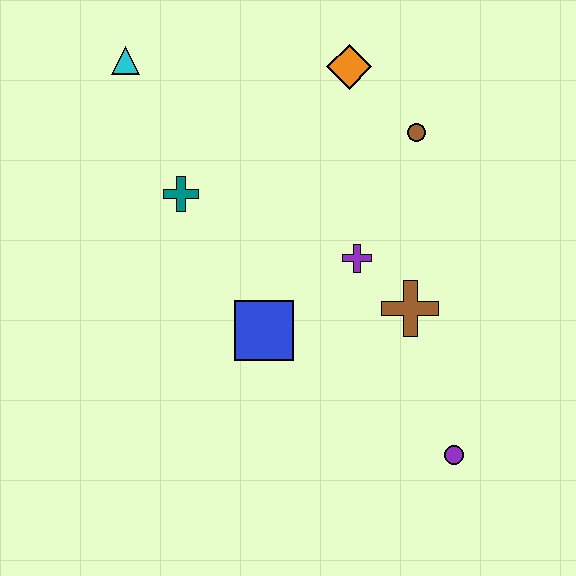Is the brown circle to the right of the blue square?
Yes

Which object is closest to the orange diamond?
The brown circle is closest to the orange diamond.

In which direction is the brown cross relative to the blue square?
The brown cross is to the right of the blue square.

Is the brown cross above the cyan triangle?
No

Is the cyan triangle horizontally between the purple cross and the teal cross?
No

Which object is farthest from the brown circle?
The purple circle is farthest from the brown circle.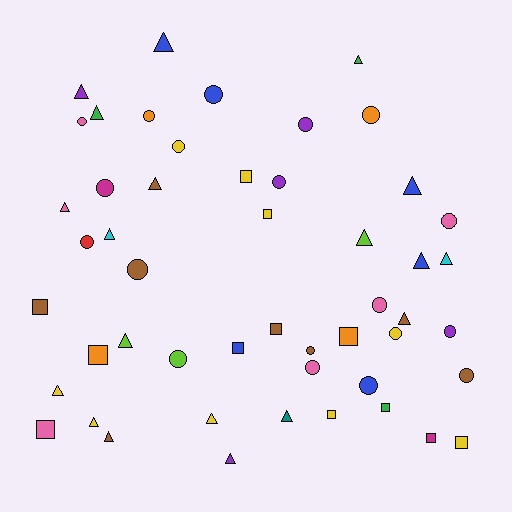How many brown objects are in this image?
There are 8 brown objects.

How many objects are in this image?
There are 50 objects.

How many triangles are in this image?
There are 19 triangles.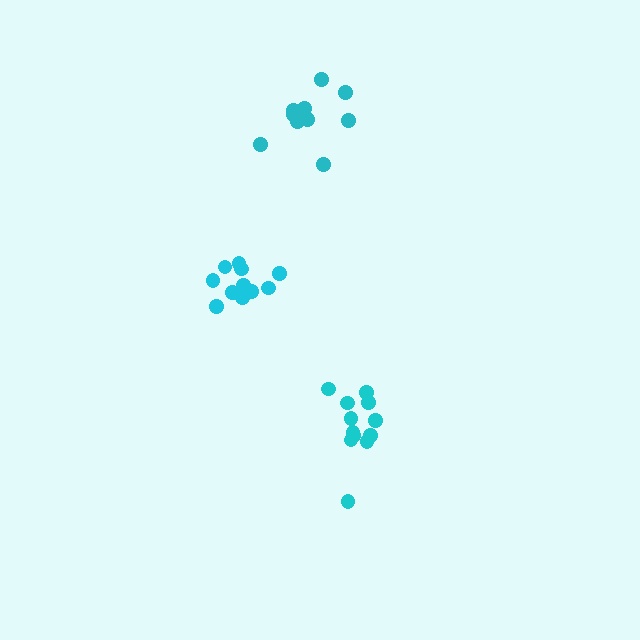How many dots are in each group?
Group 1: 10 dots, Group 2: 12 dots, Group 3: 11 dots (33 total).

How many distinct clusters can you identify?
There are 3 distinct clusters.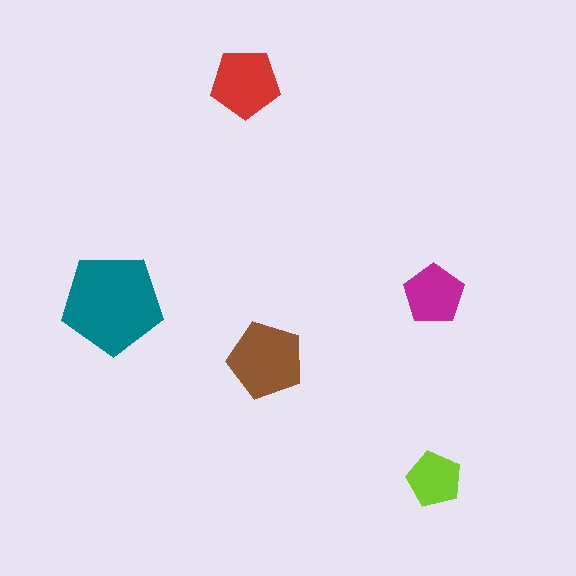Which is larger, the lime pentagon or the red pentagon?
The red one.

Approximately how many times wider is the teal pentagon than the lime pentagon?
About 2 times wider.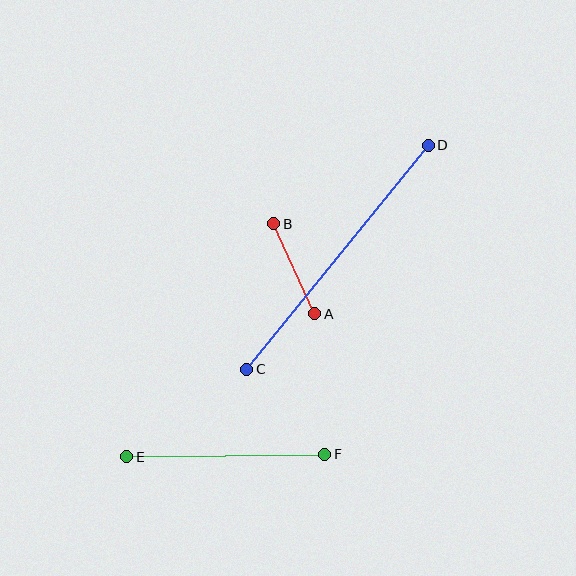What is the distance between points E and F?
The distance is approximately 198 pixels.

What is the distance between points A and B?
The distance is approximately 99 pixels.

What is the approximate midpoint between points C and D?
The midpoint is at approximately (338, 257) pixels.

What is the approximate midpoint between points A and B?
The midpoint is at approximately (294, 269) pixels.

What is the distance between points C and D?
The distance is approximately 288 pixels.